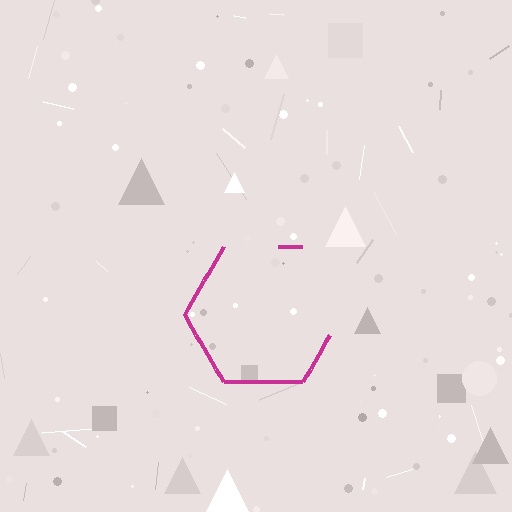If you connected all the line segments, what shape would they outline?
They would outline a hexagon.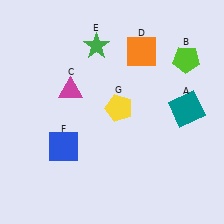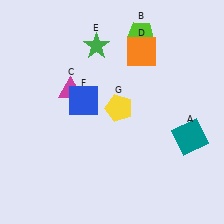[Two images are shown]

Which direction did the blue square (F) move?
The blue square (F) moved up.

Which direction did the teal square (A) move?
The teal square (A) moved down.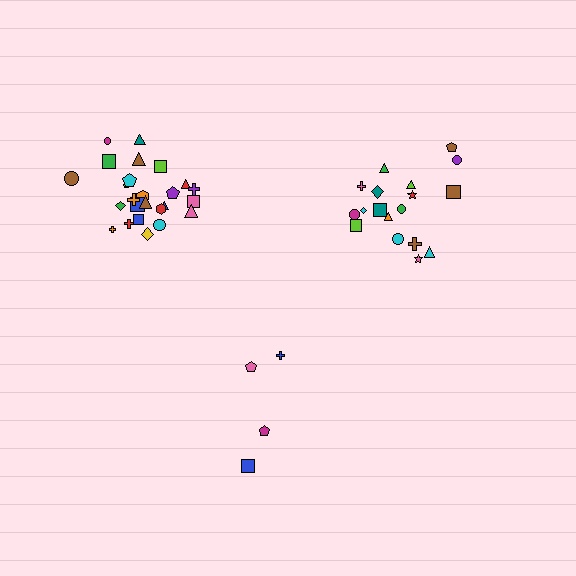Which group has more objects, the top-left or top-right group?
The top-left group.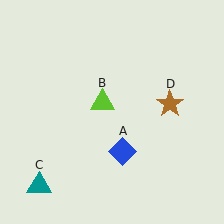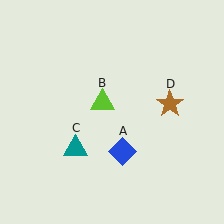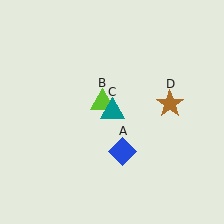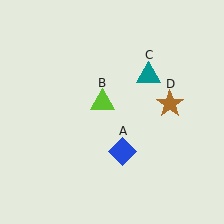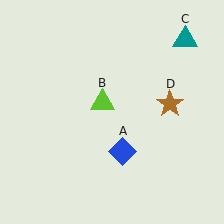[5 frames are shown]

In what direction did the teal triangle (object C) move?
The teal triangle (object C) moved up and to the right.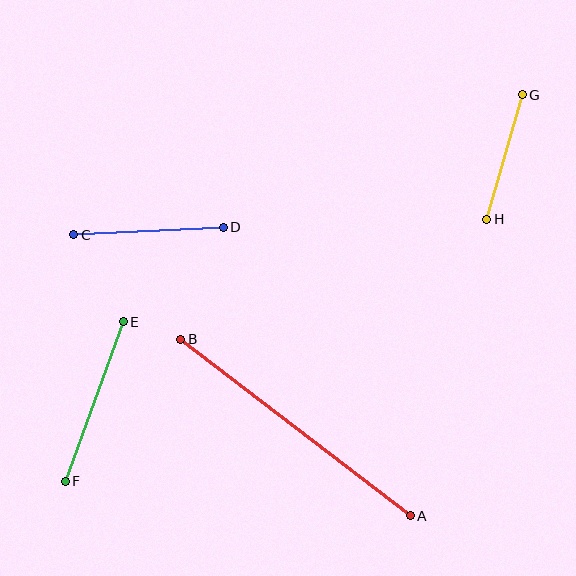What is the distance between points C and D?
The distance is approximately 150 pixels.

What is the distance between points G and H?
The distance is approximately 129 pixels.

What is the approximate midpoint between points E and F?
The midpoint is at approximately (94, 402) pixels.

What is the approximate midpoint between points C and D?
The midpoint is at approximately (148, 231) pixels.